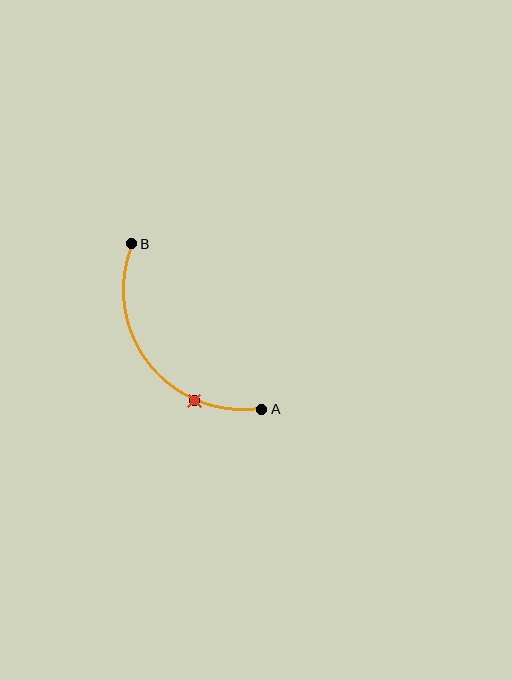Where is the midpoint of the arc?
The arc midpoint is the point on the curve farthest from the straight line joining A and B. It sits below and to the left of that line.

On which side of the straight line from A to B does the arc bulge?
The arc bulges below and to the left of the straight line connecting A and B.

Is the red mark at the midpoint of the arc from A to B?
No. The red mark lies on the arc but is closer to endpoint A. The arc midpoint would be at the point on the curve equidistant along the arc from both A and B.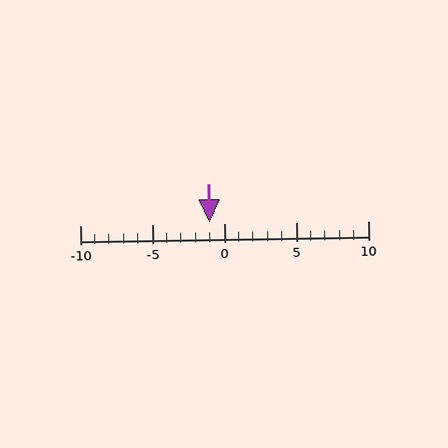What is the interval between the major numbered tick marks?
The major tick marks are spaced 5 units apart.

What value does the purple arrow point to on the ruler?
The purple arrow points to approximately -1.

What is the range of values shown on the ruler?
The ruler shows values from -10 to 10.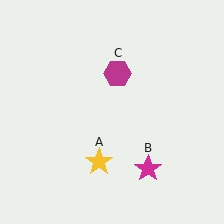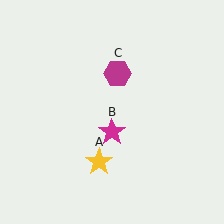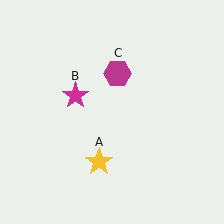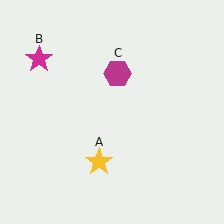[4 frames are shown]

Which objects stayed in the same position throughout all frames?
Yellow star (object A) and magenta hexagon (object C) remained stationary.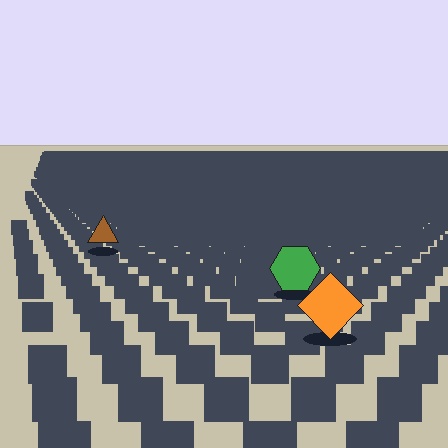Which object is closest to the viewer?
The orange diamond is closest. The texture marks near it are larger and more spread out.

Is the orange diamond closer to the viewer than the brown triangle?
Yes. The orange diamond is closer — you can tell from the texture gradient: the ground texture is coarser near it.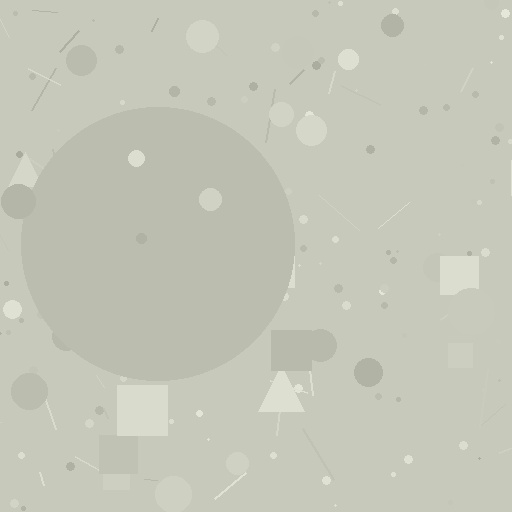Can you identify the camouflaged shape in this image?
The camouflaged shape is a circle.